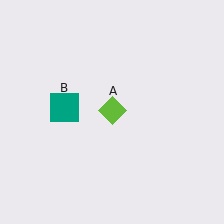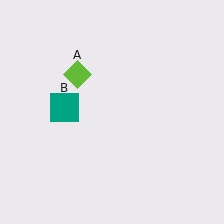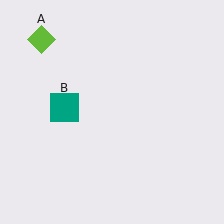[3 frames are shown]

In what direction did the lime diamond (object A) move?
The lime diamond (object A) moved up and to the left.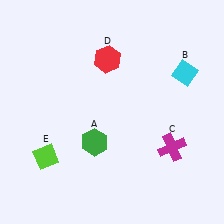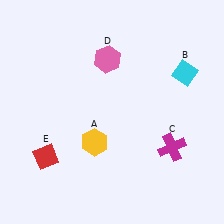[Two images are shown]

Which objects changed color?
A changed from green to yellow. D changed from red to pink. E changed from lime to red.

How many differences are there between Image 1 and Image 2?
There are 3 differences between the two images.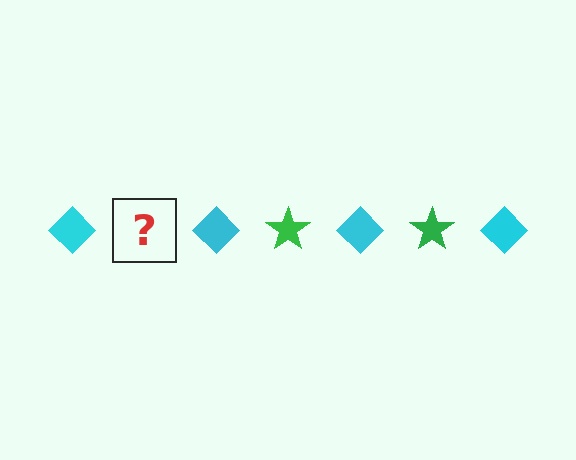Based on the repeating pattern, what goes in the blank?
The blank should be a green star.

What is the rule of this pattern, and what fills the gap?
The rule is that the pattern alternates between cyan diamond and green star. The gap should be filled with a green star.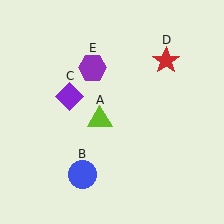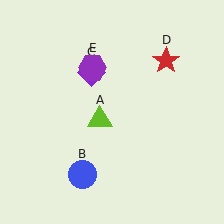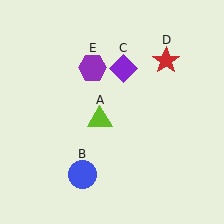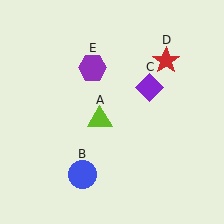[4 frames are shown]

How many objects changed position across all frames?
1 object changed position: purple diamond (object C).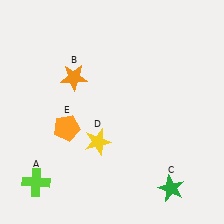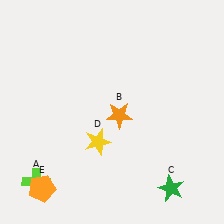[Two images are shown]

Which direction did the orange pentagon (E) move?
The orange pentagon (E) moved down.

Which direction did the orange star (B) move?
The orange star (B) moved right.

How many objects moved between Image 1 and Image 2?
2 objects moved between the two images.